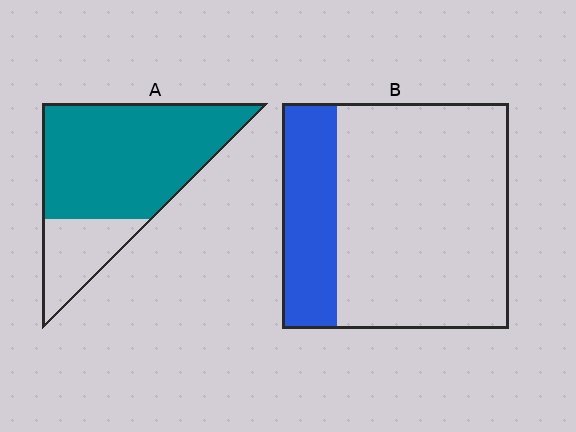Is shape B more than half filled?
No.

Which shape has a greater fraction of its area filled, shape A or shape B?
Shape A.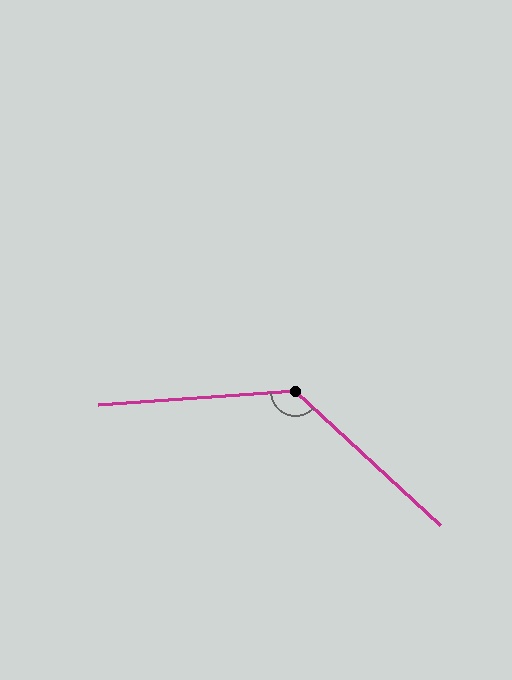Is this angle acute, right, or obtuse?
It is obtuse.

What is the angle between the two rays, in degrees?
Approximately 133 degrees.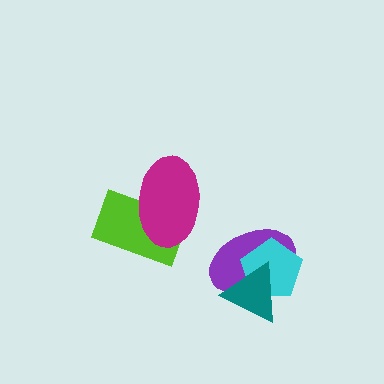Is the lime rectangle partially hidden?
Yes, it is partially covered by another shape.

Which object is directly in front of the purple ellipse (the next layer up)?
The cyan pentagon is directly in front of the purple ellipse.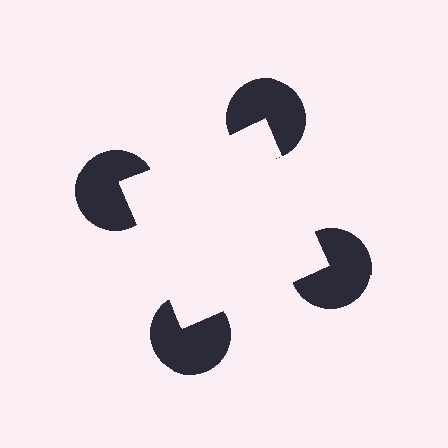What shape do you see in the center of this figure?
An illusory square — its edges are inferred from the aligned wedge cuts in the pac-man discs, not physically drawn.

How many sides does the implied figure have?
4 sides.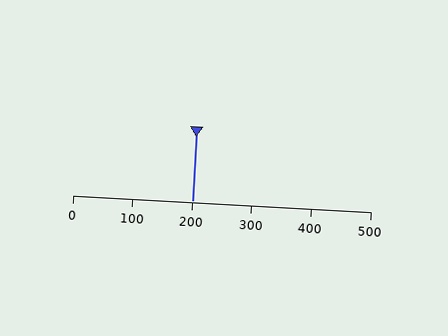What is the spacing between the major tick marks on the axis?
The major ticks are spaced 100 apart.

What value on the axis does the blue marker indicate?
The marker indicates approximately 200.